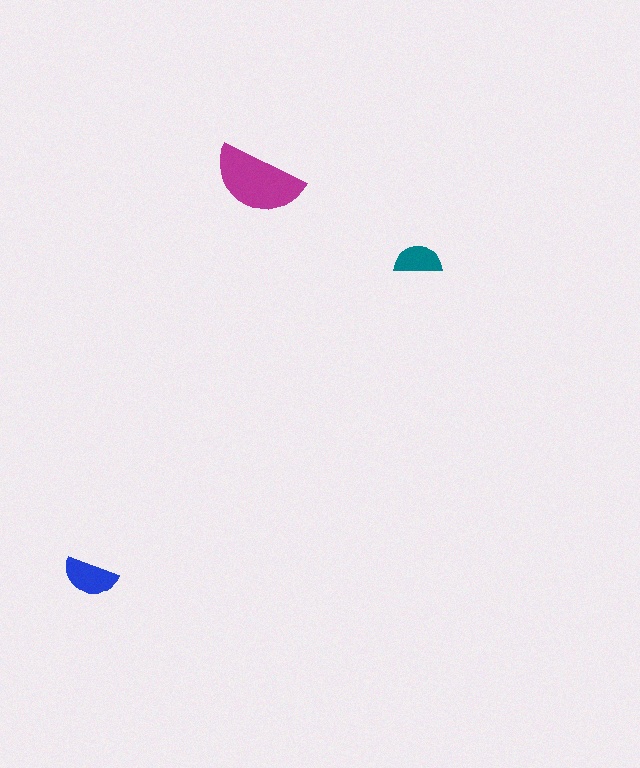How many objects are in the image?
There are 3 objects in the image.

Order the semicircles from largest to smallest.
the magenta one, the blue one, the teal one.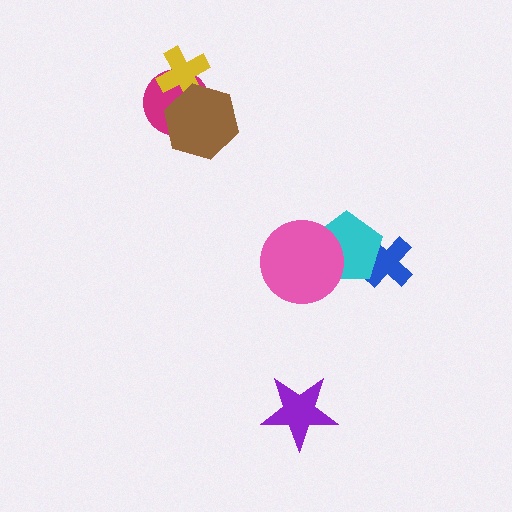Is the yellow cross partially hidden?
Yes, it is partially covered by another shape.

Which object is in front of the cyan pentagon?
The pink circle is in front of the cyan pentagon.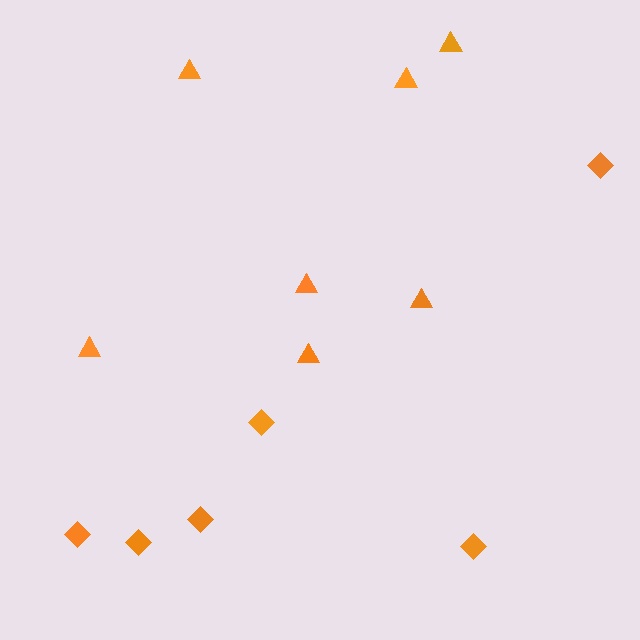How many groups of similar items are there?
There are 2 groups: one group of diamonds (6) and one group of triangles (7).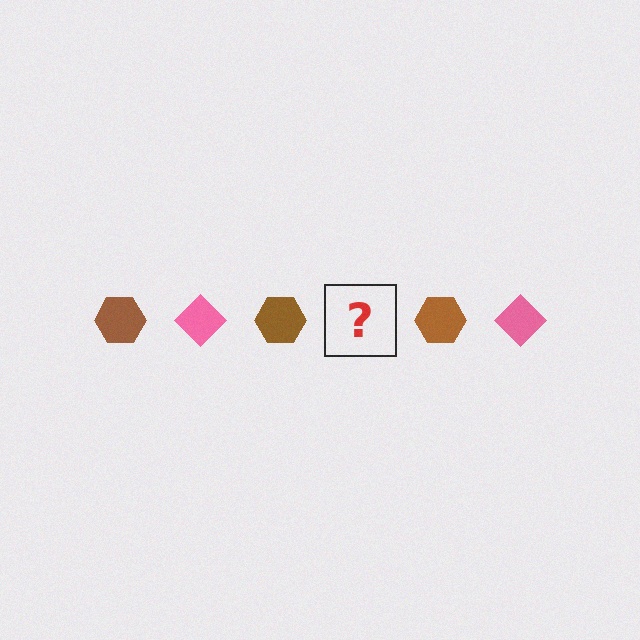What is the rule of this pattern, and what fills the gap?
The rule is that the pattern alternates between brown hexagon and pink diamond. The gap should be filled with a pink diamond.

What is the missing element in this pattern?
The missing element is a pink diamond.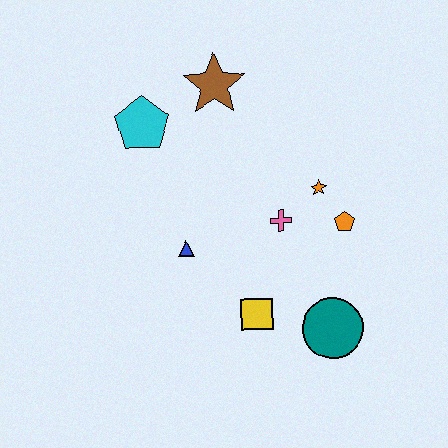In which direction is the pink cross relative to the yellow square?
The pink cross is above the yellow square.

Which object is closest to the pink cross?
The orange star is closest to the pink cross.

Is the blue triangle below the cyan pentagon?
Yes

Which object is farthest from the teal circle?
The cyan pentagon is farthest from the teal circle.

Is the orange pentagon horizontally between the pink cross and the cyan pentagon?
No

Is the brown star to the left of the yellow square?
Yes